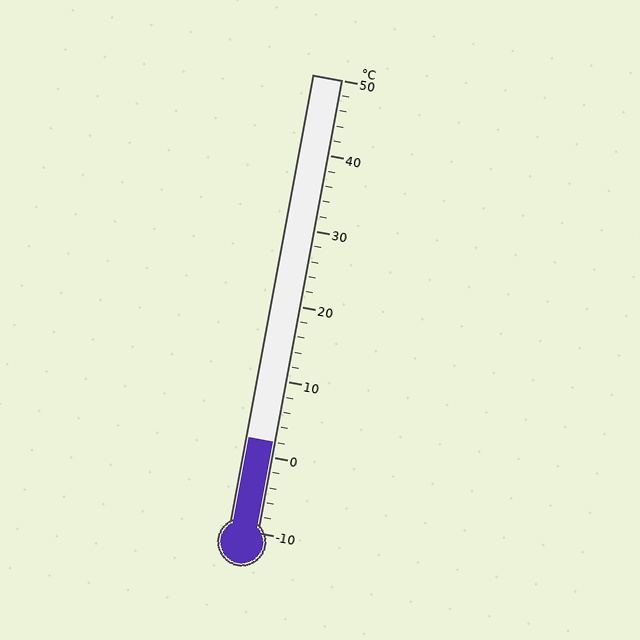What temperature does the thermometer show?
The thermometer shows approximately 2°C.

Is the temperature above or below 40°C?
The temperature is below 40°C.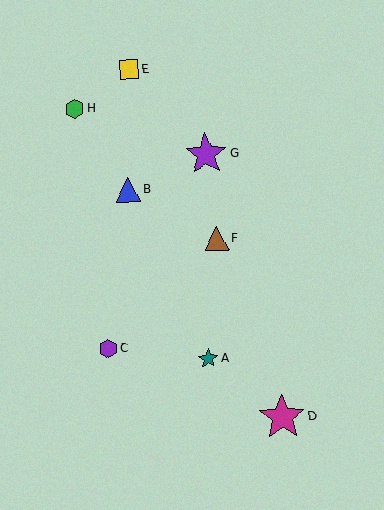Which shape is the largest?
The magenta star (labeled D) is the largest.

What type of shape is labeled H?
Shape H is a green hexagon.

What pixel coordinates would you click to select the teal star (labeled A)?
Click at (208, 359) to select the teal star A.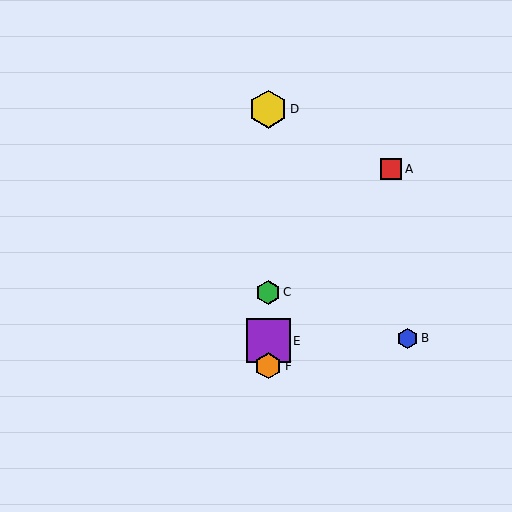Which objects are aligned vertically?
Objects C, D, E, F are aligned vertically.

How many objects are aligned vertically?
4 objects (C, D, E, F) are aligned vertically.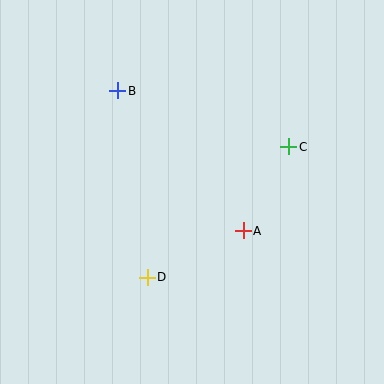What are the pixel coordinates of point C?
Point C is at (289, 147).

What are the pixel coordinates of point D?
Point D is at (147, 277).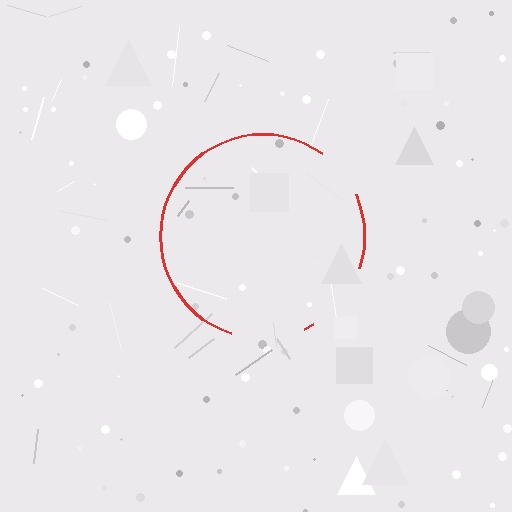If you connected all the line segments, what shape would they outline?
They would outline a circle.